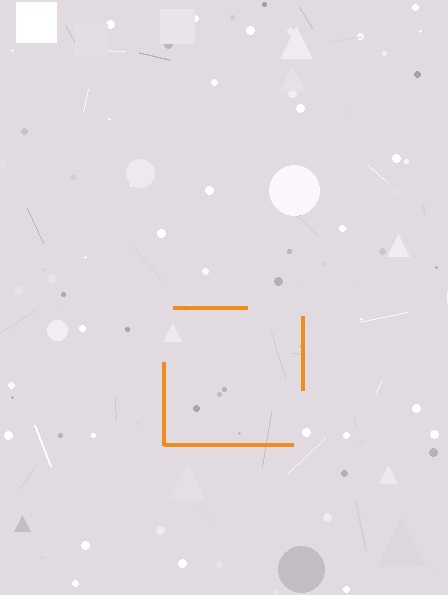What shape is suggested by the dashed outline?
The dashed outline suggests a square.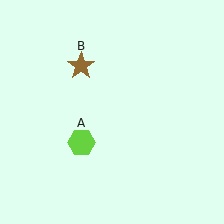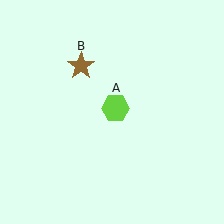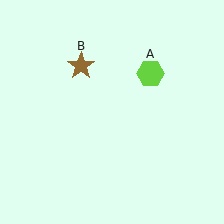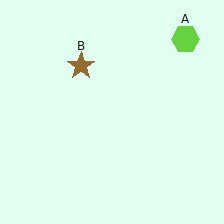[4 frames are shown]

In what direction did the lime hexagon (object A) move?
The lime hexagon (object A) moved up and to the right.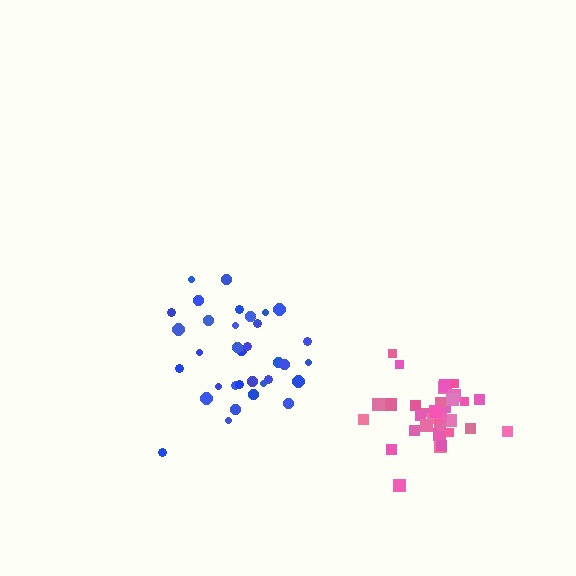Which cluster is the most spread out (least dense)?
Blue.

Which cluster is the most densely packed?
Pink.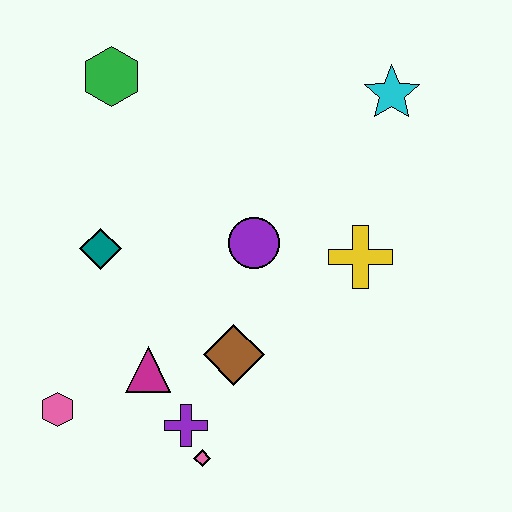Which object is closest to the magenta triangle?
The purple cross is closest to the magenta triangle.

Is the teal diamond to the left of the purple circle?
Yes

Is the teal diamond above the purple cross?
Yes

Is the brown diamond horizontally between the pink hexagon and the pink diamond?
No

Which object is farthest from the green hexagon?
The pink diamond is farthest from the green hexagon.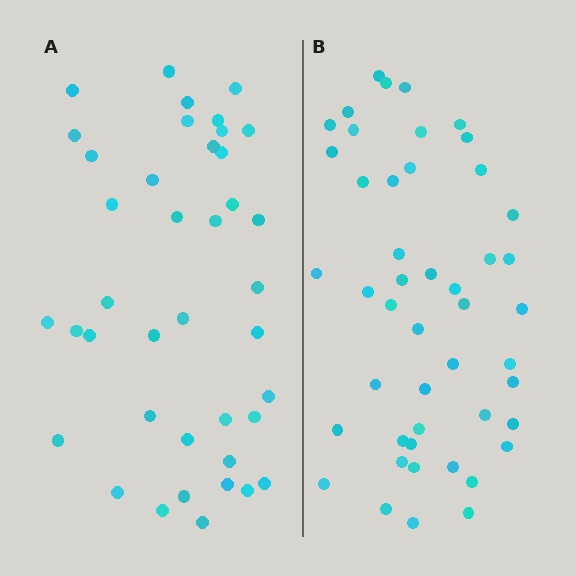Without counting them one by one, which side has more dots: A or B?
Region B (the right region) has more dots.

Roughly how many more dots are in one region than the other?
Region B has roughly 8 or so more dots than region A.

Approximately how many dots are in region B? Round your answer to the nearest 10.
About 50 dots. (The exact count is 47, which rounds to 50.)